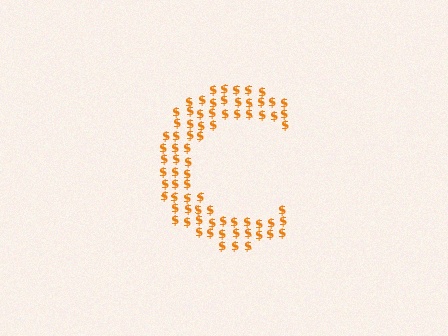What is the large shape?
The large shape is the letter C.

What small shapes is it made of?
It is made of small dollar signs.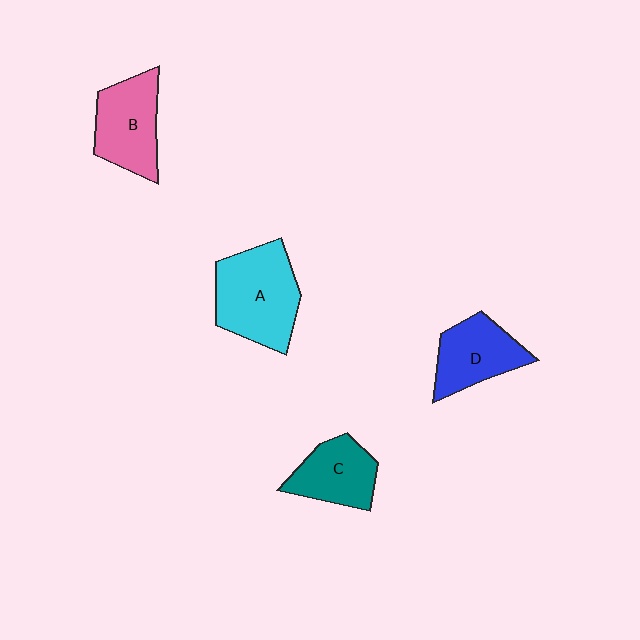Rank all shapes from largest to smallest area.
From largest to smallest: A (cyan), B (pink), D (blue), C (teal).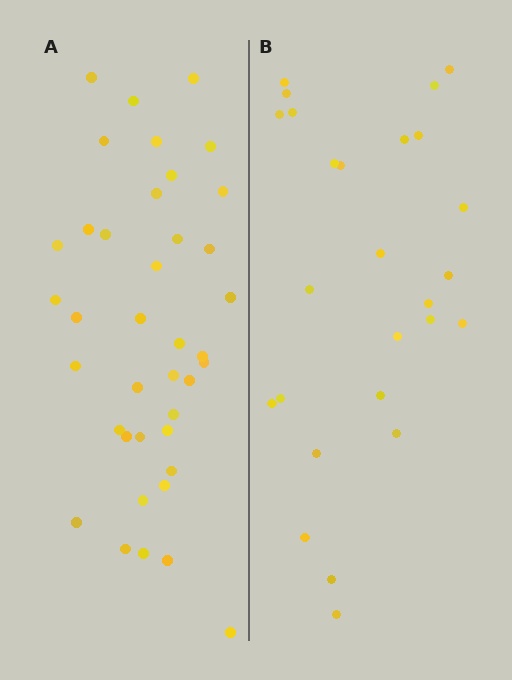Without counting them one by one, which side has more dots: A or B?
Region A (the left region) has more dots.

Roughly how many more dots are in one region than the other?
Region A has approximately 15 more dots than region B.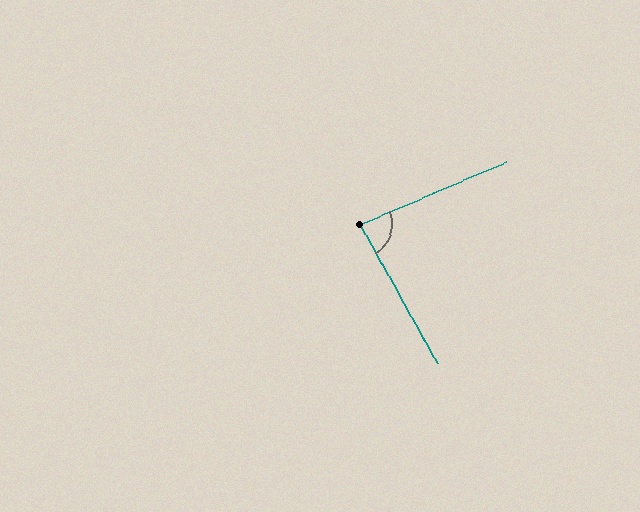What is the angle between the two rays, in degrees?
Approximately 84 degrees.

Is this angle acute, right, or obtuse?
It is acute.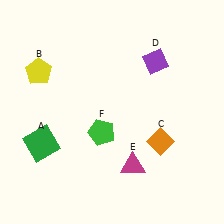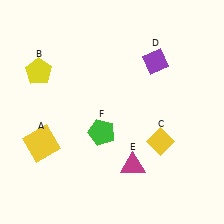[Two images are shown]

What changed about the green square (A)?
In Image 1, A is green. In Image 2, it changed to yellow.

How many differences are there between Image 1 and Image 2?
There are 2 differences between the two images.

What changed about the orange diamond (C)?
In Image 1, C is orange. In Image 2, it changed to yellow.